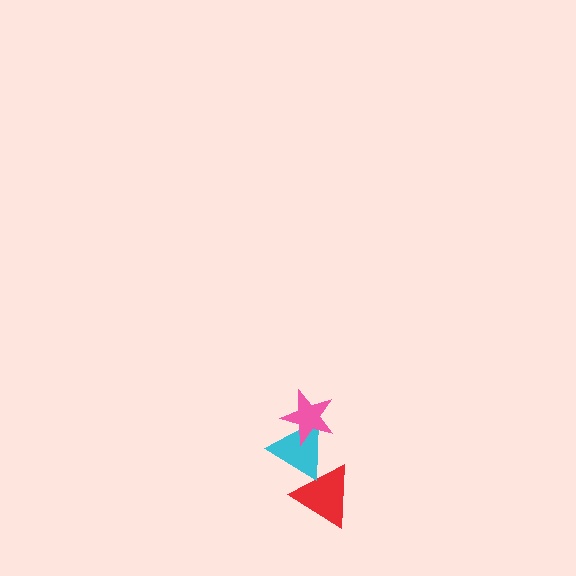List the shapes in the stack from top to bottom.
From top to bottom: the pink star, the cyan triangle, the red triangle.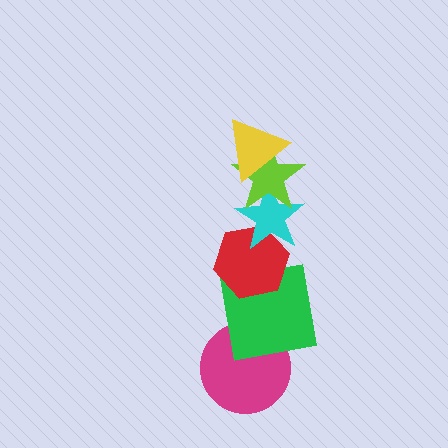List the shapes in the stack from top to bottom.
From top to bottom: the yellow triangle, the lime star, the cyan star, the red hexagon, the green square, the magenta circle.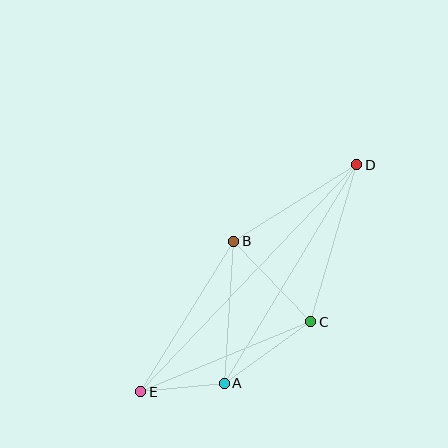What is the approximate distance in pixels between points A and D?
The distance between A and D is approximately 256 pixels.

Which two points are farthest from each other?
Points D and E are farthest from each other.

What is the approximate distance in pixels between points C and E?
The distance between C and E is approximately 184 pixels.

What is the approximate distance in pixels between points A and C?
The distance between A and C is approximately 106 pixels.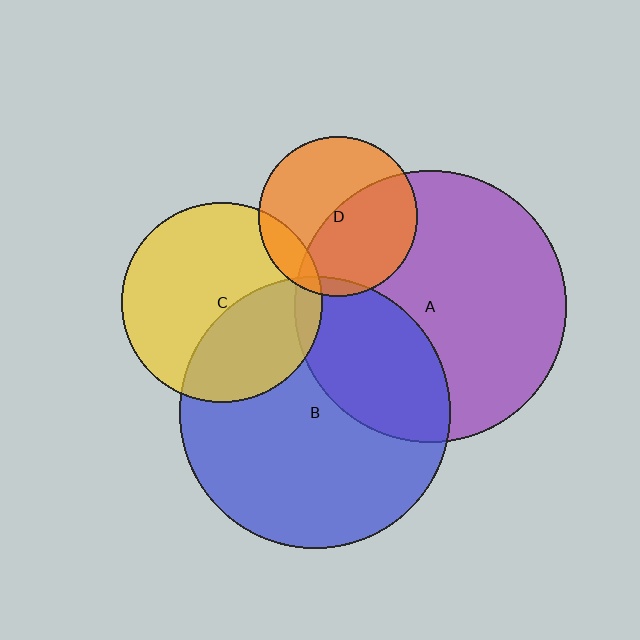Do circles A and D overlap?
Yes.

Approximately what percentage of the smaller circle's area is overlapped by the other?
Approximately 50%.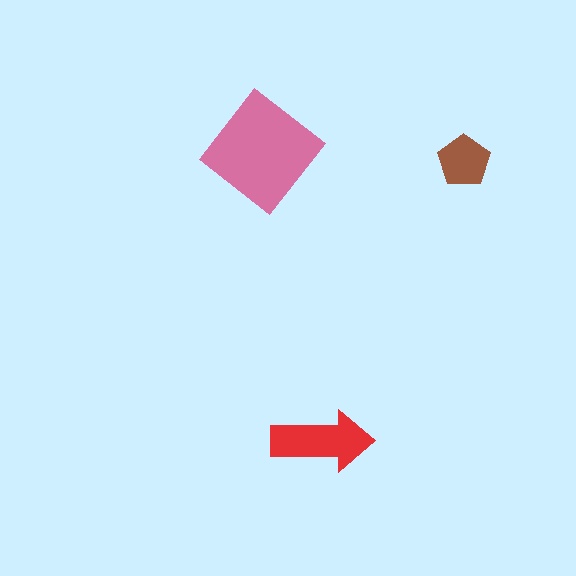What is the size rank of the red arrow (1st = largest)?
2nd.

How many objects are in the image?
There are 3 objects in the image.